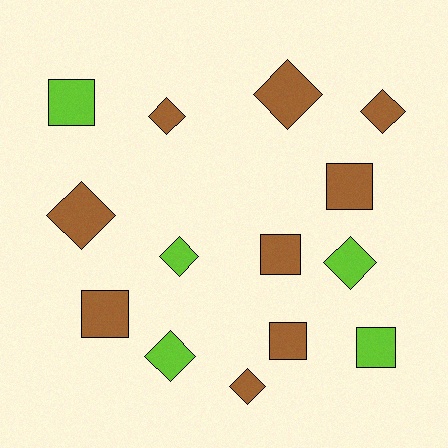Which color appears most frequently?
Brown, with 9 objects.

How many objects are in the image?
There are 14 objects.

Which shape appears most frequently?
Diamond, with 8 objects.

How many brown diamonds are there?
There are 5 brown diamonds.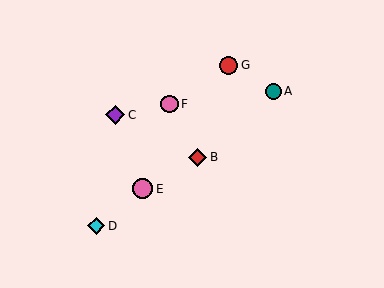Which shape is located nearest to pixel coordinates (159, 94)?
The pink circle (labeled F) at (169, 104) is nearest to that location.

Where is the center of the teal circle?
The center of the teal circle is at (273, 91).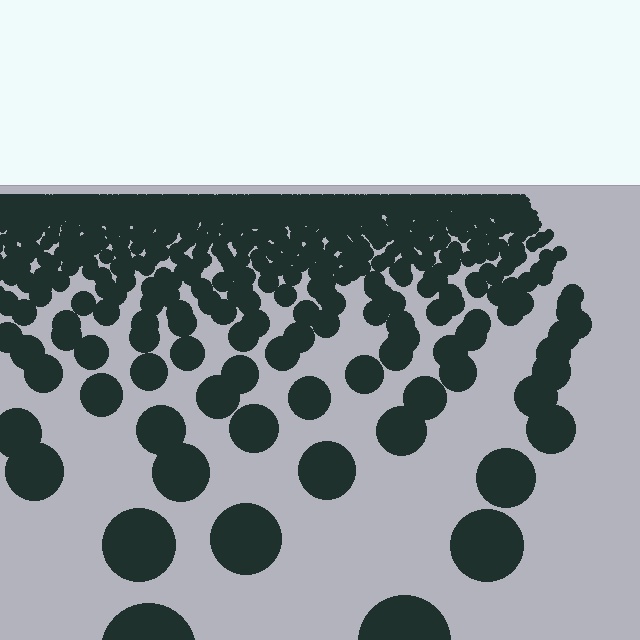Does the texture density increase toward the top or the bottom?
Density increases toward the top.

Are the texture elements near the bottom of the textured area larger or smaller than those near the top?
Larger. Near the bottom, elements are closer to the viewer and appear at a bigger on-screen size.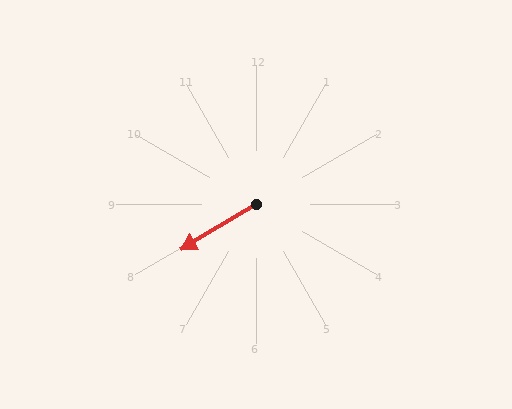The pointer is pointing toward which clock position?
Roughly 8 o'clock.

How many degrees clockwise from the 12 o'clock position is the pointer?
Approximately 239 degrees.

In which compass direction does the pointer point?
Southwest.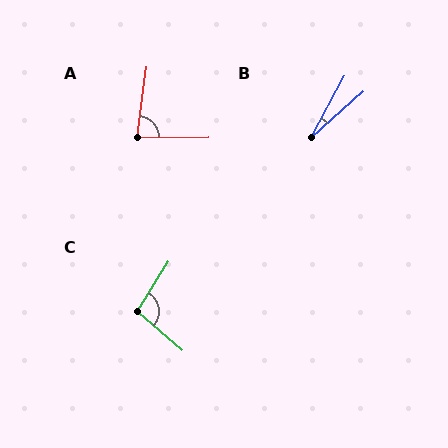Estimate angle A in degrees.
Approximately 82 degrees.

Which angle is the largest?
C, at approximately 99 degrees.